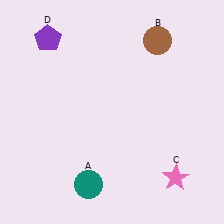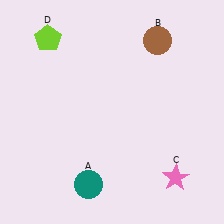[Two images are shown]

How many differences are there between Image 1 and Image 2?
There is 1 difference between the two images.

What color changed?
The pentagon (D) changed from purple in Image 1 to lime in Image 2.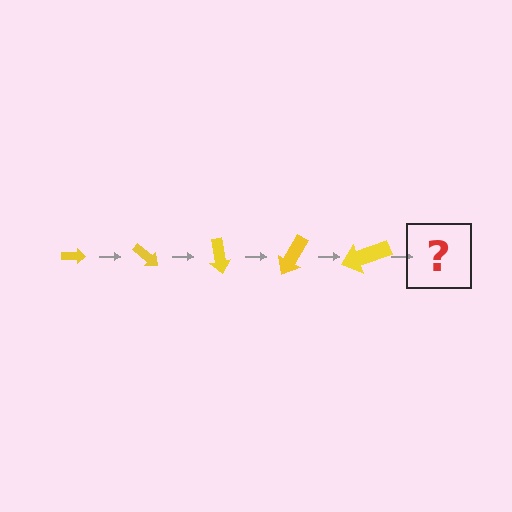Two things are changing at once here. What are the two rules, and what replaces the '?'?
The two rules are that the arrow grows larger each step and it rotates 40 degrees each step. The '?' should be an arrow, larger than the previous one and rotated 200 degrees from the start.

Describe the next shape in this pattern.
It should be an arrow, larger than the previous one and rotated 200 degrees from the start.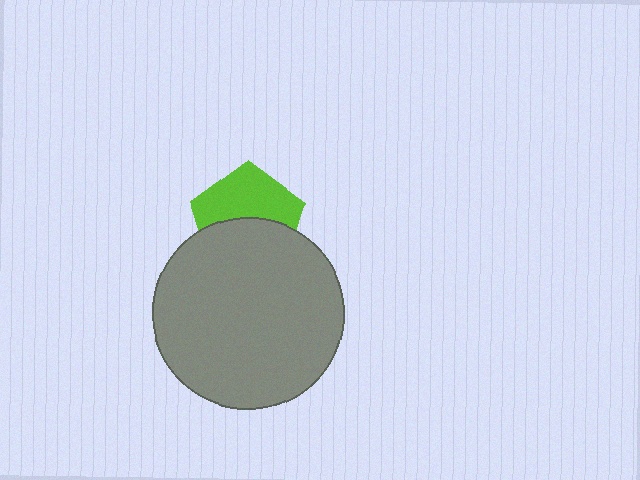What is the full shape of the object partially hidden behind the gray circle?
The partially hidden object is a lime pentagon.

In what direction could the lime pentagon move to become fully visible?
The lime pentagon could move up. That would shift it out from behind the gray circle entirely.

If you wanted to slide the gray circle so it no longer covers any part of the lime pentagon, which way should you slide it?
Slide it down — that is the most direct way to separate the two shapes.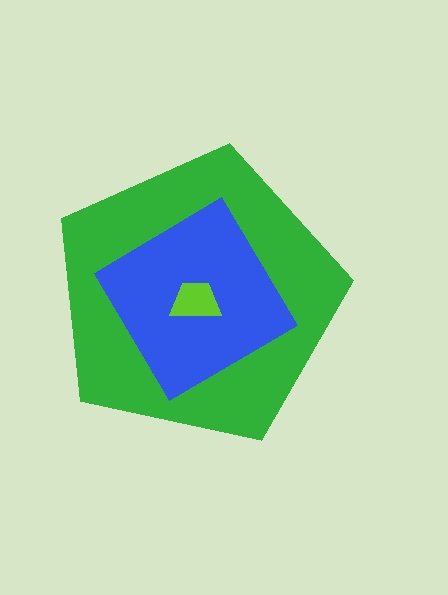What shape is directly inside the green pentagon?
The blue diamond.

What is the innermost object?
The lime trapezoid.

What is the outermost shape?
The green pentagon.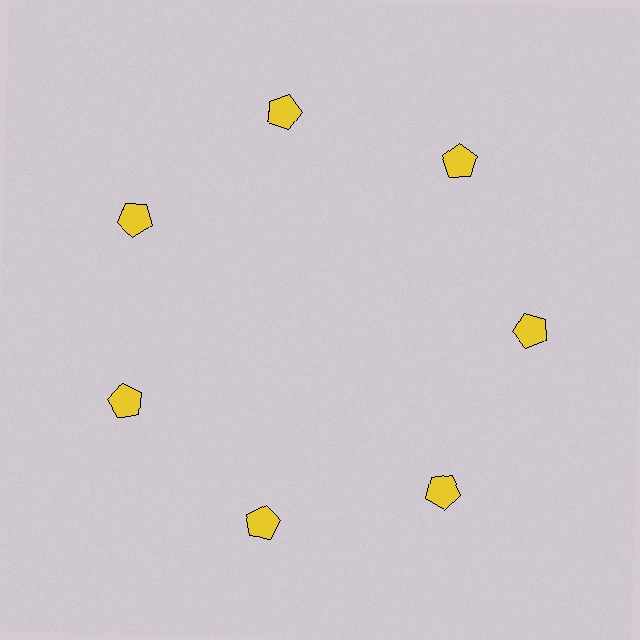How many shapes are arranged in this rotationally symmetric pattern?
There are 7 shapes, arranged in 7 groups of 1.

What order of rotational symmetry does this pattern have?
This pattern has 7-fold rotational symmetry.